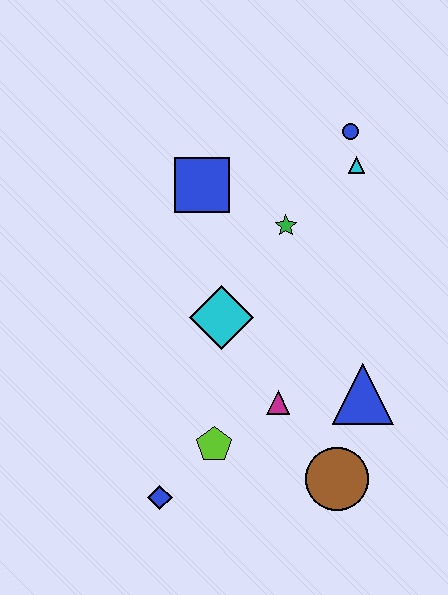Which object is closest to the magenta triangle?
The lime pentagon is closest to the magenta triangle.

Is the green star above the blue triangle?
Yes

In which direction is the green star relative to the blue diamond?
The green star is above the blue diamond.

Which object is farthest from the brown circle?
The blue circle is farthest from the brown circle.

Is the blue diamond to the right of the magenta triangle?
No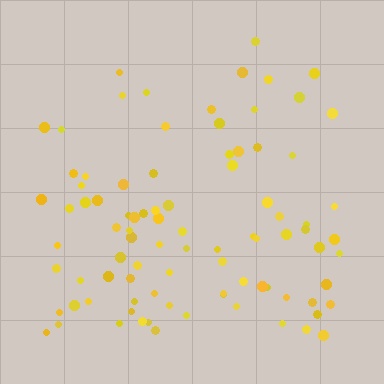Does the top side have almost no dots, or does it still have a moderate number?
Still a moderate number, just noticeably fewer than the bottom.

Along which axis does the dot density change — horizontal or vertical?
Vertical.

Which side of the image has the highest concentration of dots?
The bottom.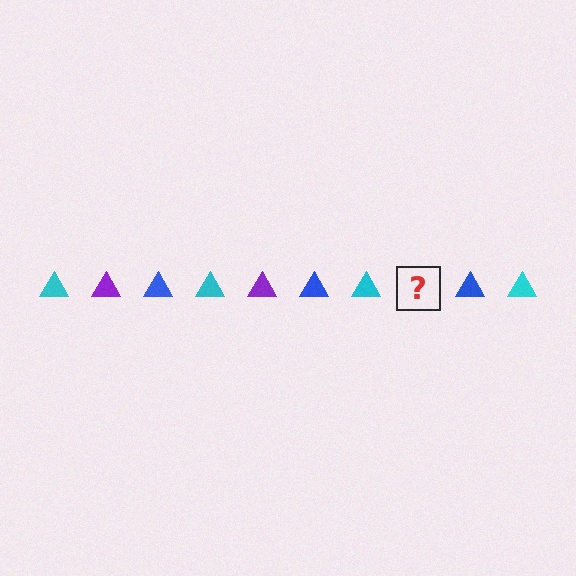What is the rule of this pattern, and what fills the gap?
The rule is that the pattern cycles through cyan, purple, blue triangles. The gap should be filled with a purple triangle.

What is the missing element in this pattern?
The missing element is a purple triangle.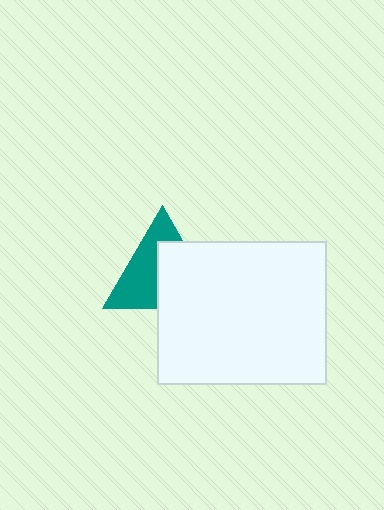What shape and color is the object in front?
The object in front is a white rectangle.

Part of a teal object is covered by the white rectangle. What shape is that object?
It is a triangle.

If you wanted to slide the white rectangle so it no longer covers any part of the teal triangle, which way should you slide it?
Slide it toward the lower-right — that is the most direct way to separate the two shapes.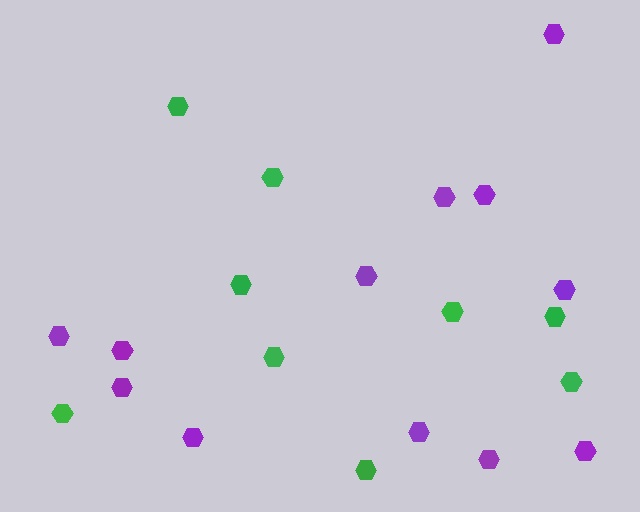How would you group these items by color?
There are 2 groups: one group of green hexagons (9) and one group of purple hexagons (12).